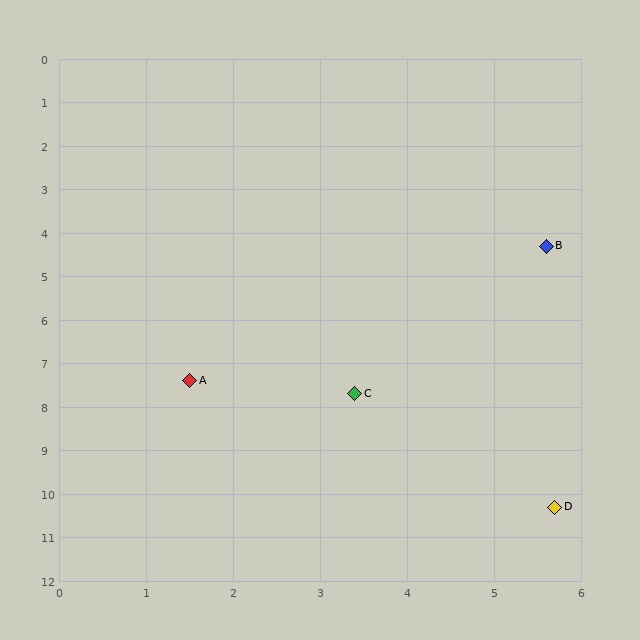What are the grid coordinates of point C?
Point C is at approximately (3.4, 7.7).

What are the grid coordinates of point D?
Point D is at approximately (5.7, 10.3).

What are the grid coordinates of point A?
Point A is at approximately (1.5, 7.4).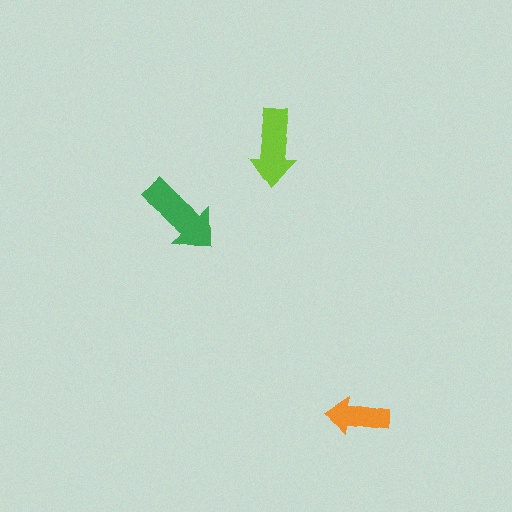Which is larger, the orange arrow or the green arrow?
The green one.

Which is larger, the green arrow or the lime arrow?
The green one.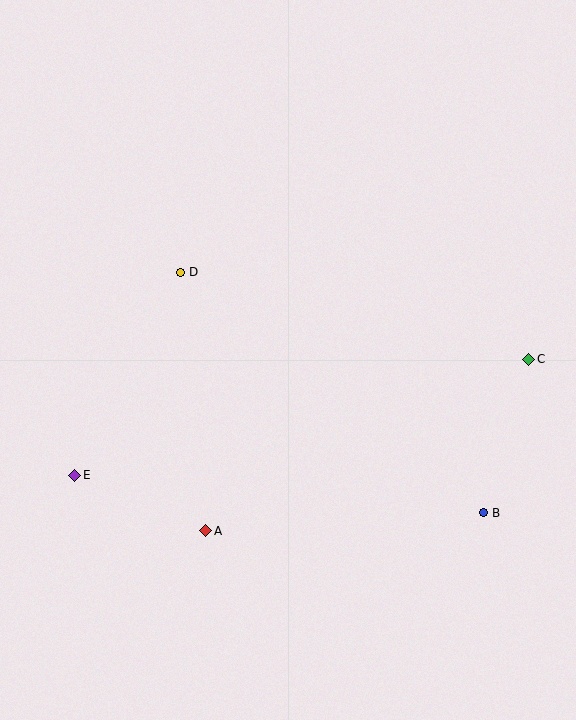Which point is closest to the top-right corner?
Point C is closest to the top-right corner.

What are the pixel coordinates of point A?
Point A is at (206, 531).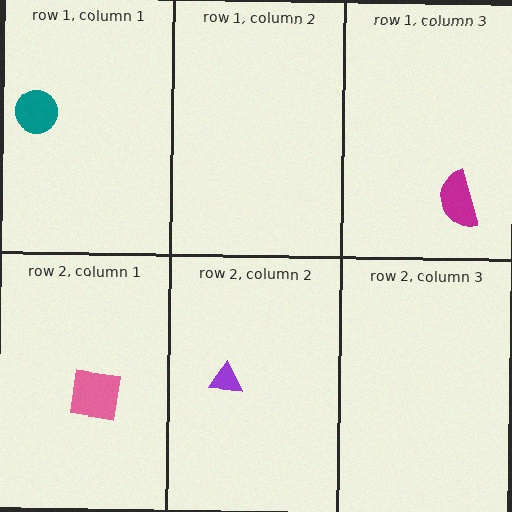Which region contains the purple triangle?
The row 2, column 2 region.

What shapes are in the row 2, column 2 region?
The purple triangle.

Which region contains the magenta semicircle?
The row 1, column 3 region.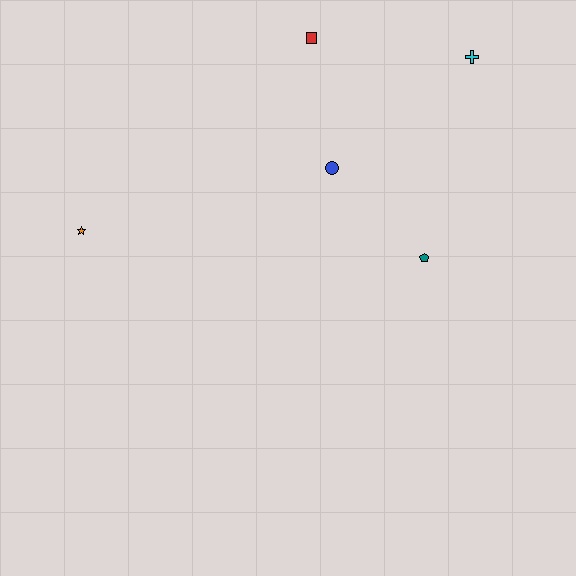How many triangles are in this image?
There are no triangles.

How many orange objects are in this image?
There is 1 orange object.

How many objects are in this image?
There are 5 objects.